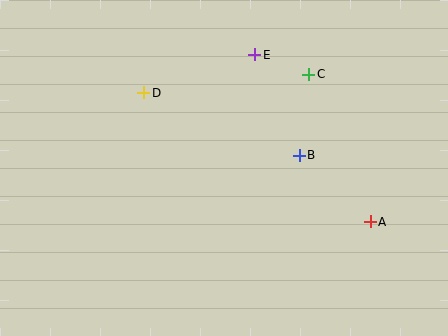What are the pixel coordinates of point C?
Point C is at (309, 74).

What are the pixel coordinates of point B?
Point B is at (299, 155).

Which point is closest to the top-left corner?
Point D is closest to the top-left corner.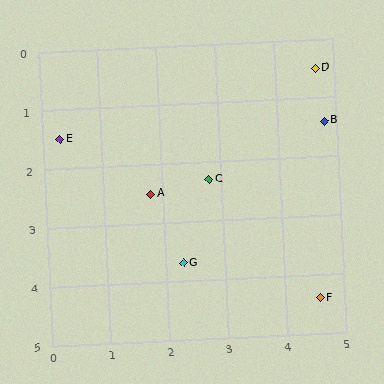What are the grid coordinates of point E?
Point E is at approximately (0.3, 1.5).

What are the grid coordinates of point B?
Point B is at approximately (4.8, 1.4).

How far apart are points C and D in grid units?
Points C and D are about 2.6 grid units apart.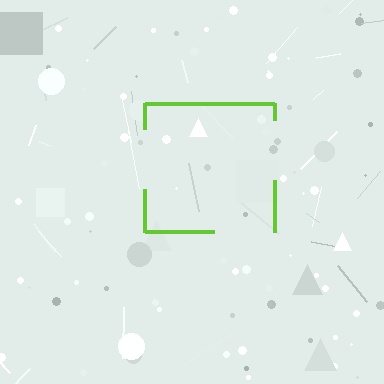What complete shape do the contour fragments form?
The contour fragments form a square.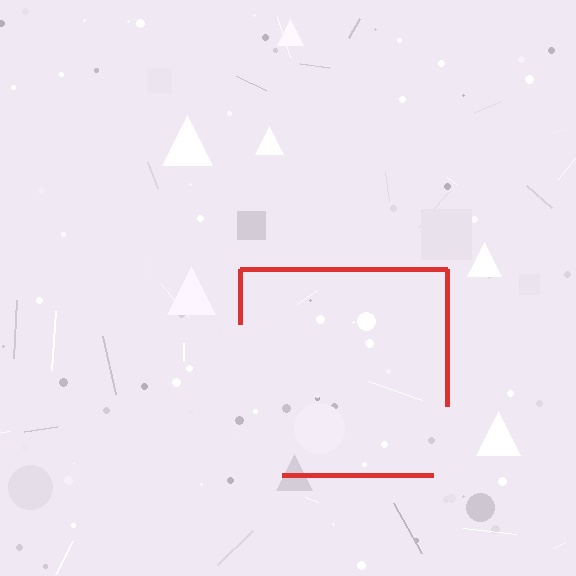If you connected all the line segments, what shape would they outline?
They would outline a square.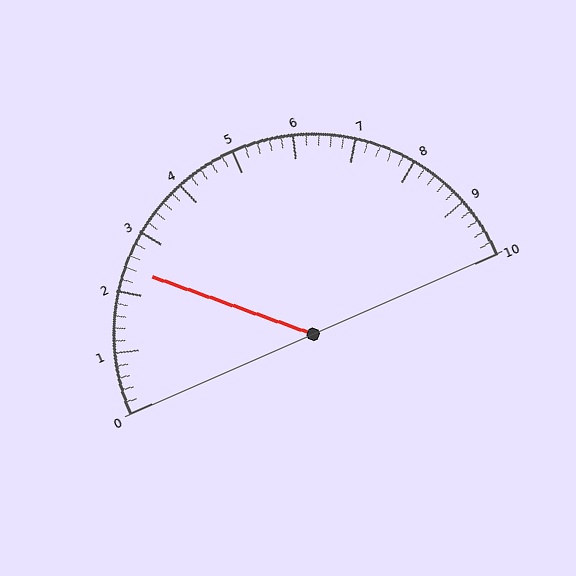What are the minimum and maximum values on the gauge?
The gauge ranges from 0 to 10.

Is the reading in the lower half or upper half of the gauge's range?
The reading is in the lower half of the range (0 to 10).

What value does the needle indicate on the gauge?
The needle indicates approximately 2.4.